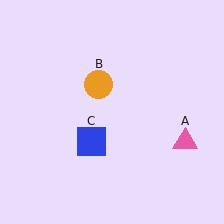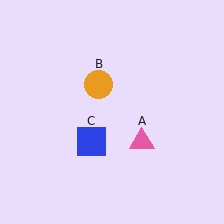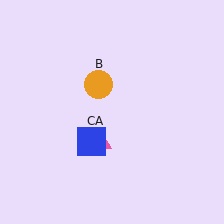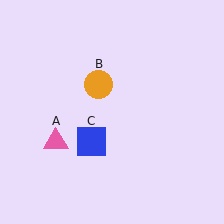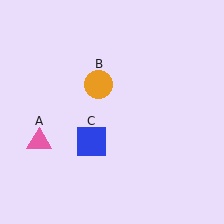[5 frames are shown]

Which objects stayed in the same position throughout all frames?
Orange circle (object B) and blue square (object C) remained stationary.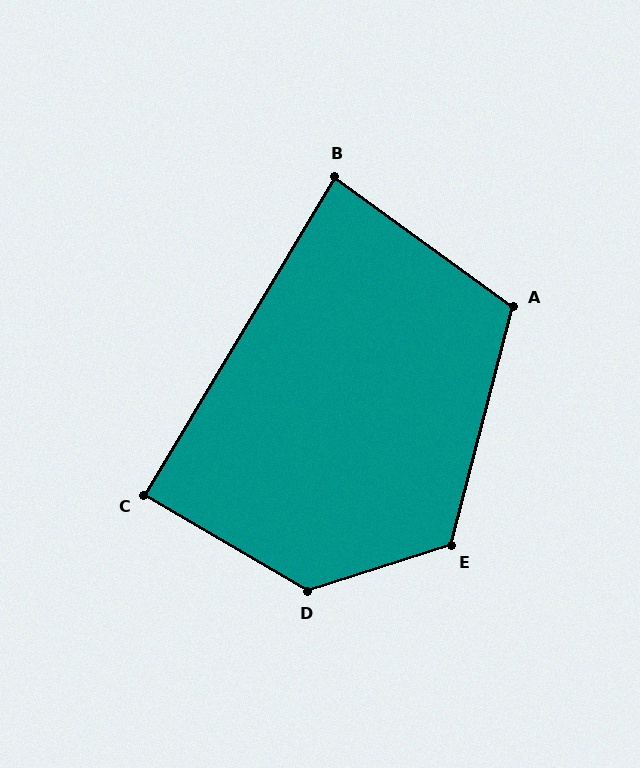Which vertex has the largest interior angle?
D, at approximately 132 degrees.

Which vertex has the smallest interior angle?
B, at approximately 85 degrees.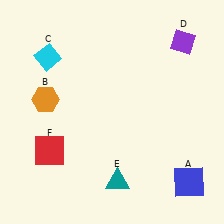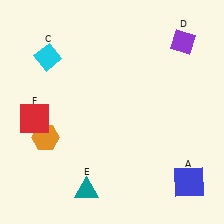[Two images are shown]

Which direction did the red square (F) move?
The red square (F) moved up.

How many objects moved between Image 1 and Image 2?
3 objects moved between the two images.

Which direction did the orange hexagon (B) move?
The orange hexagon (B) moved down.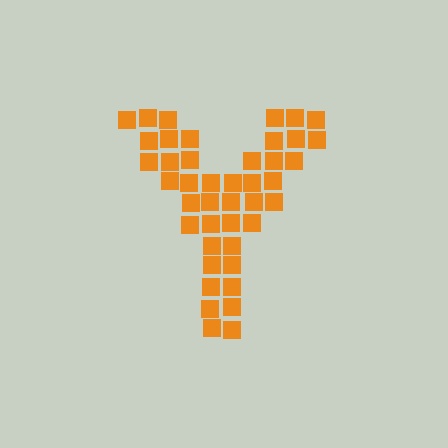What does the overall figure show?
The overall figure shows the letter Y.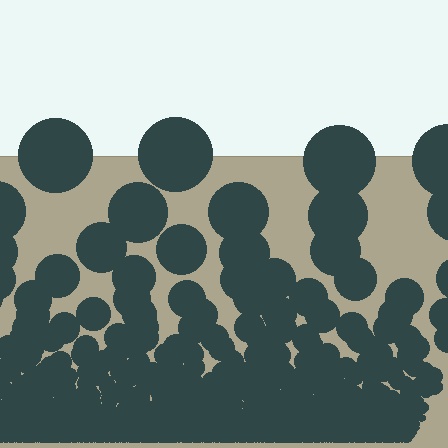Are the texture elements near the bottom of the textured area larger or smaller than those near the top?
Smaller. The gradient is inverted — elements near the bottom are smaller and denser.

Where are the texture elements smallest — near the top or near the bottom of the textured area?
Near the bottom.